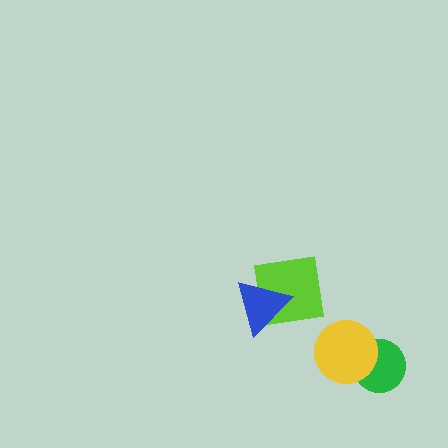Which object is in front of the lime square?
The blue triangle is in front of the lime square.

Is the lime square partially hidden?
Yes, it is partially covered by another shape.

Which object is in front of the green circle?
The yellow circle is in front of the green circle.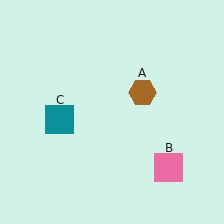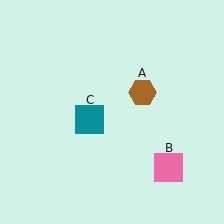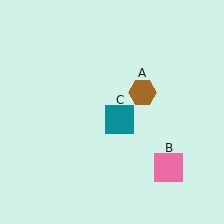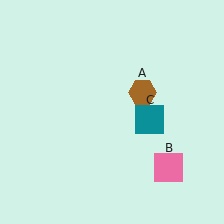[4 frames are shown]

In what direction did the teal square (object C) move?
The teal square (object C) moved right.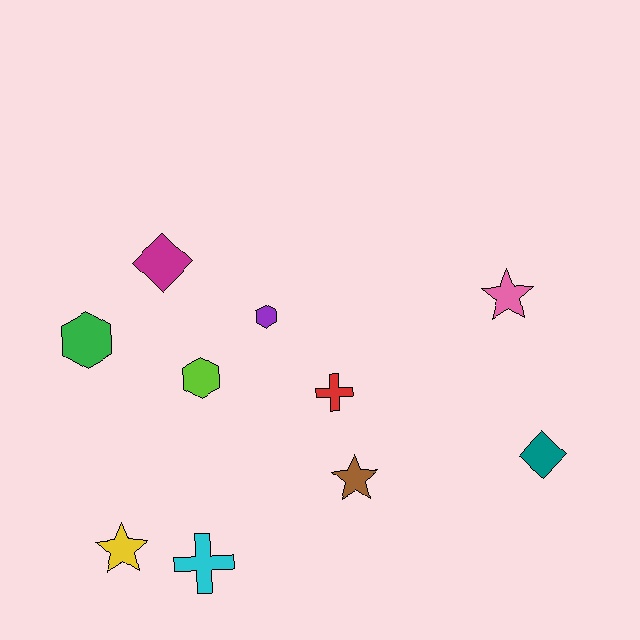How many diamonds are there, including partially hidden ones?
There are 2 diamonds.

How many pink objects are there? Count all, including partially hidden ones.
There is 1 pink object.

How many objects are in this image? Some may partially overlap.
There are 10 objects.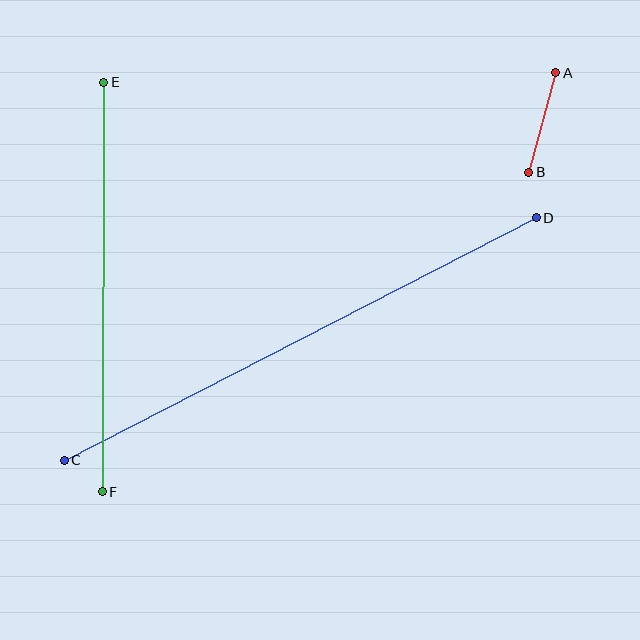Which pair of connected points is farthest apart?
Points C and D are farthest apart.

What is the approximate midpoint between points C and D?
The midpoint is at approximately (300, 339) pixels.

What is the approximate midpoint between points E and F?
The midpoint is at approximately (103, 287) pixels.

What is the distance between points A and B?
The distance is approximately 103 pixels.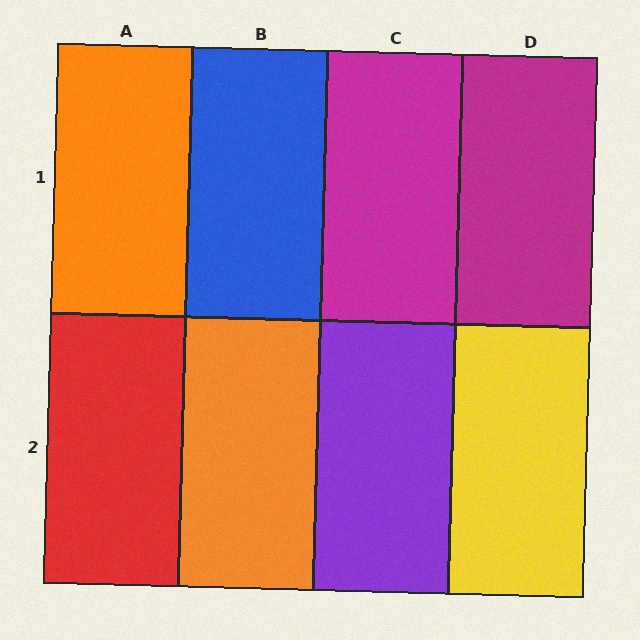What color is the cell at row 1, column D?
Magenta.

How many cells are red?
1 cell is red.